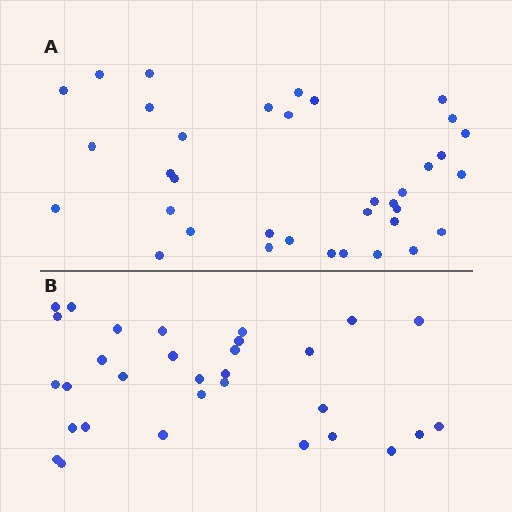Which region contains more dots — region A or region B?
Region A (the top region) has more dots.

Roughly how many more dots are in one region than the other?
Region A has about 5 more dots than region B.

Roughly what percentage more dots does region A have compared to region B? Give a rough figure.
About 15% more.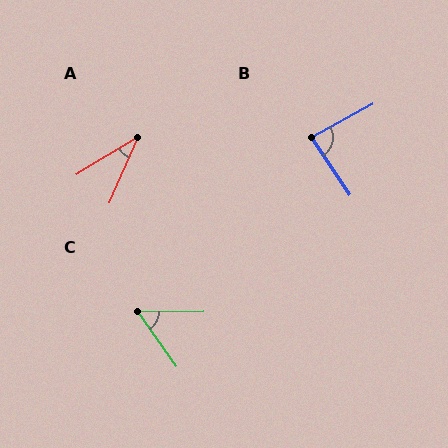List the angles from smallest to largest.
A (35°), C (55°), B (84°).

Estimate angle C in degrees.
Approximately 55 degrees.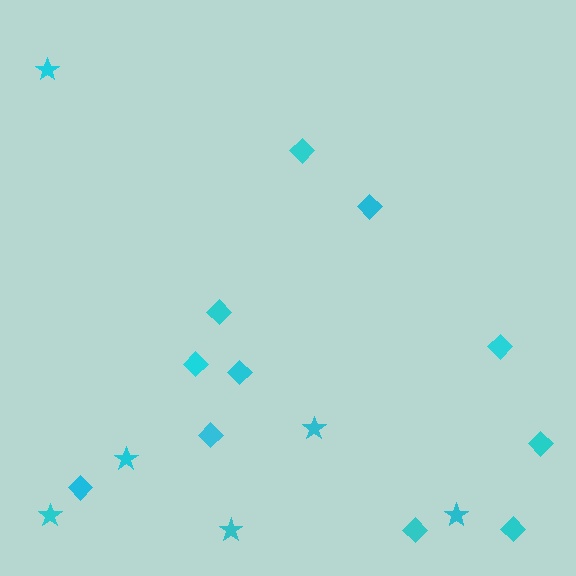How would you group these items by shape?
There are 2 groups: one group of diamonds (11) and one group of stars (6).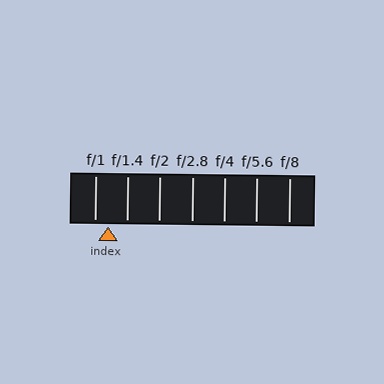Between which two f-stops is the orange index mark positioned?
The index mark is between f/1 and f/1.4.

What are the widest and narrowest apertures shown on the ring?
The widest aperture shown is f/1 and the narrowest is f/8.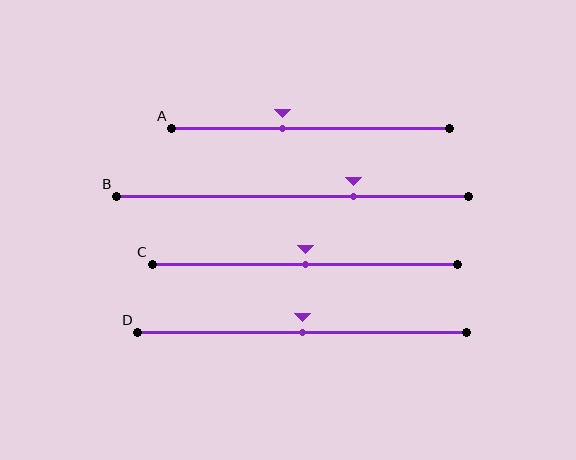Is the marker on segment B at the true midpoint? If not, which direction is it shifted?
No, the marker on segment B is shifted to the right by about 17% of the segment length.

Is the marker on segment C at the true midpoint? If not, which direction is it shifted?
Yes, the marker on segment C is at the true midpoint.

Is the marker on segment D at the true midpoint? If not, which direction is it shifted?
Yes, the marker on segment D is at the true midpoint.